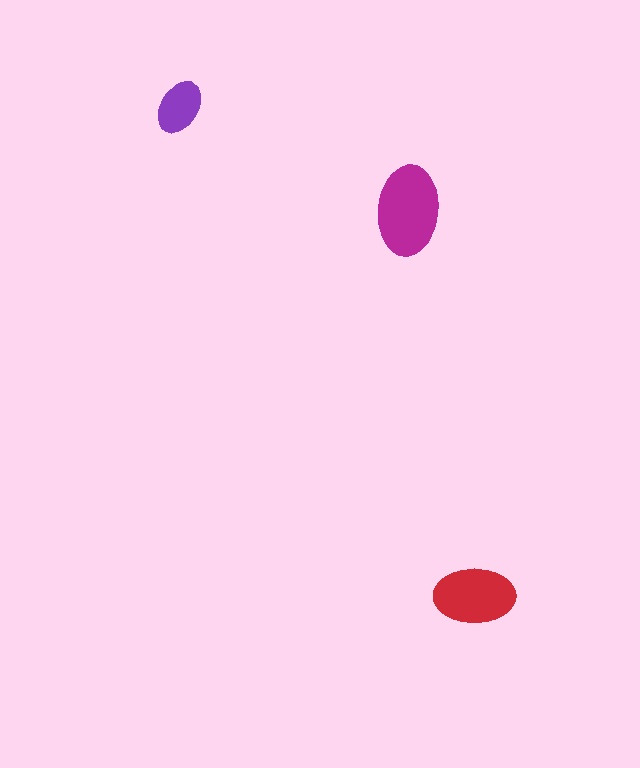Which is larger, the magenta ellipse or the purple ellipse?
The magenta one.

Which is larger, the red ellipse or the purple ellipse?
The red one.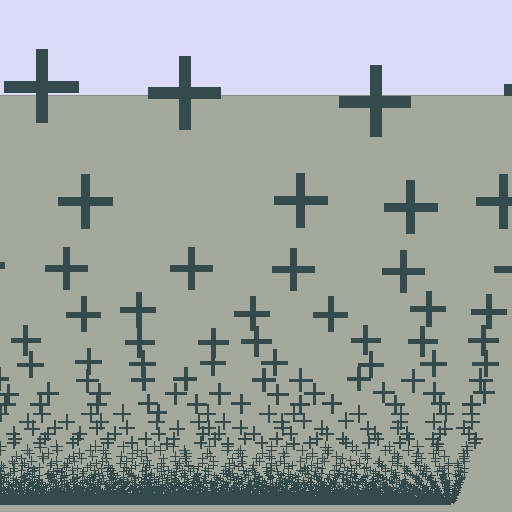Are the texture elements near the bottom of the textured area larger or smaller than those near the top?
Smaller. The gradient is inverted — elements near the bottom are smaller and denser.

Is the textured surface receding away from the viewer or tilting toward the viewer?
The surface appears to tilt toward the viewer. Texture elements get larger and sparser toward the top.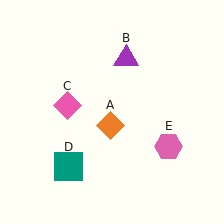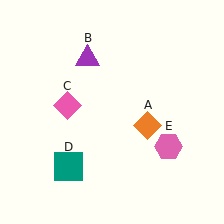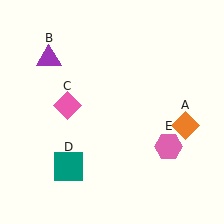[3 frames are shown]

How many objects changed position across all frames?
2 objects changed position: orange diamond (object A), purple triangle (object B).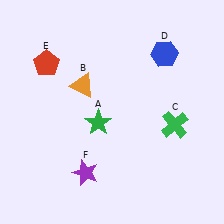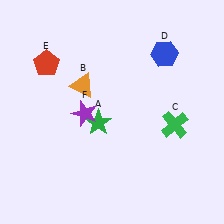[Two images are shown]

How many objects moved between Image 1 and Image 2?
1 object moved between the two images.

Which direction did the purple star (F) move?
The purple star (F) moved up.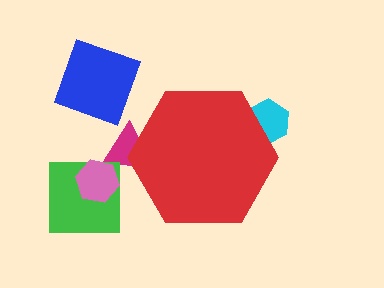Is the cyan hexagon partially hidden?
Yes, the cyan hexagon is partially hidden behind the red hexagon.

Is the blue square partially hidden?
No, the blue square is fully visible.